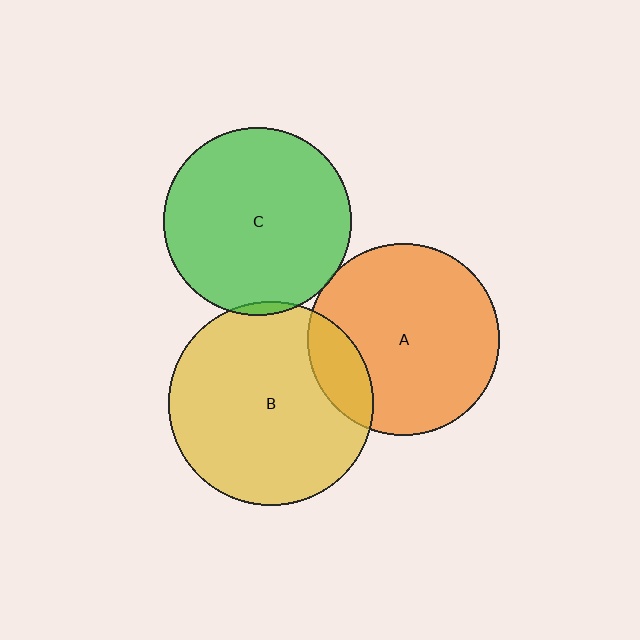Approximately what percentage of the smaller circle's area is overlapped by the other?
Approximately 15%.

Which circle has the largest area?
Circle B (yellow).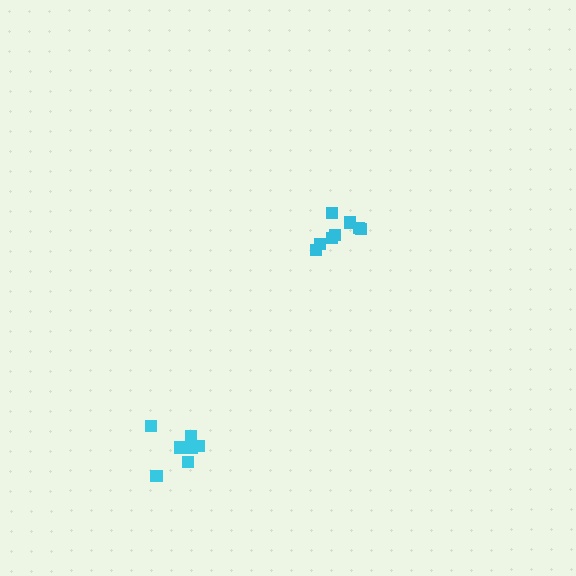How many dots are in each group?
Group 1: 7 dots, Group 2: 8 dots (15 total).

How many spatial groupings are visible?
There are 2 spatial groupings.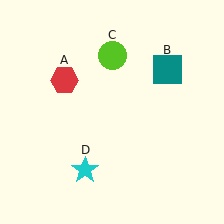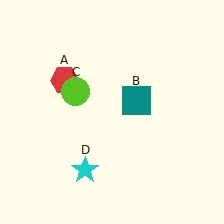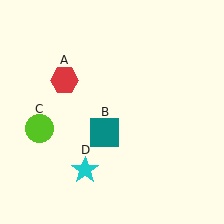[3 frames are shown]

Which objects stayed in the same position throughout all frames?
Red hexagon (object A) and cyan star (object D) remained stationary.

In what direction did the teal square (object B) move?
The teal square (object B) moved down and to the left.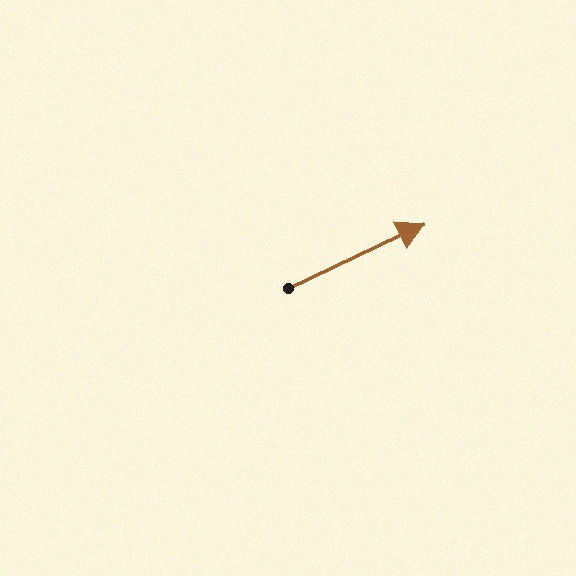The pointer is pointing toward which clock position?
Roughly 2 o'clock.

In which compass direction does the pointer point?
Northeast.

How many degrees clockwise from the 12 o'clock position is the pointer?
Approximately 65 degrees.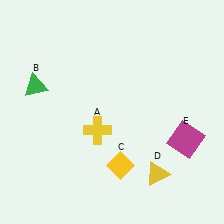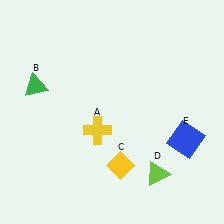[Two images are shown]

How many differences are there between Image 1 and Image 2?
There are 2 differences between the two images.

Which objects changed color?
D changed from yellow to lime. E changed from magenta to blue.